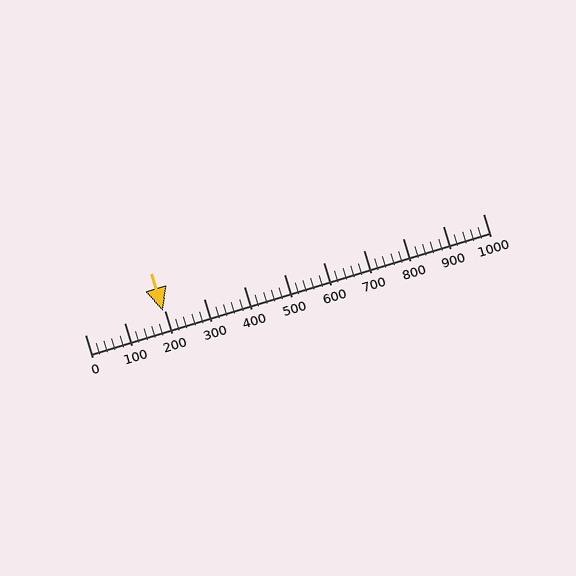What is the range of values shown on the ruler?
The ruler shows values from 0 to 1000.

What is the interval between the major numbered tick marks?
The major tick marks are spaced 100 units apart.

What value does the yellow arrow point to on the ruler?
The yellow arrow points to approximately 197.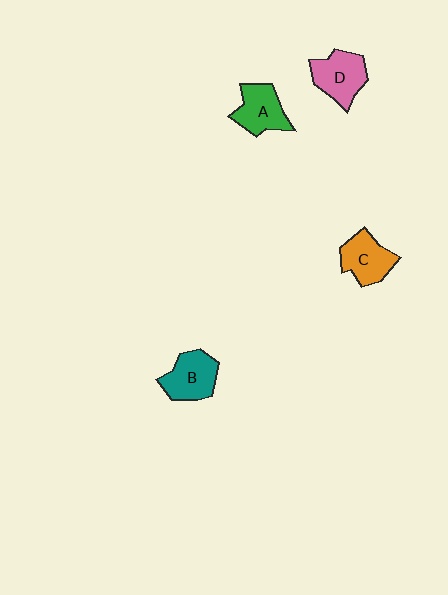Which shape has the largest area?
Shape D (pink).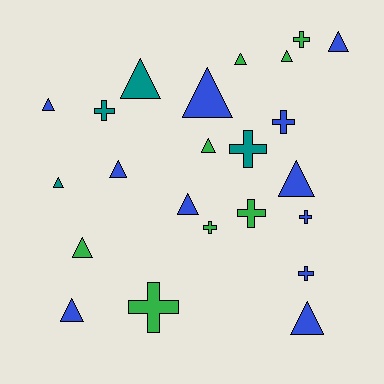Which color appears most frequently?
Blue, with 11 objects.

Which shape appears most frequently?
Triangle, with 14 objects.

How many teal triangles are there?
There are 2 teal triangles.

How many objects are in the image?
There are 23 objects.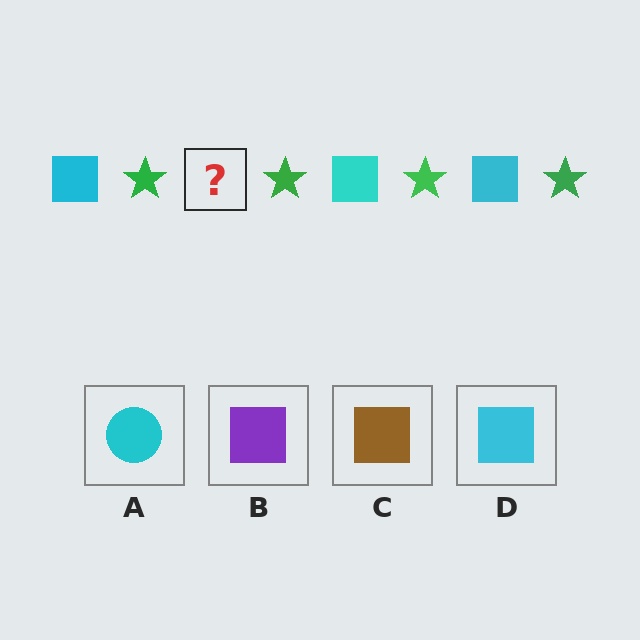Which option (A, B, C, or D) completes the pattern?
D.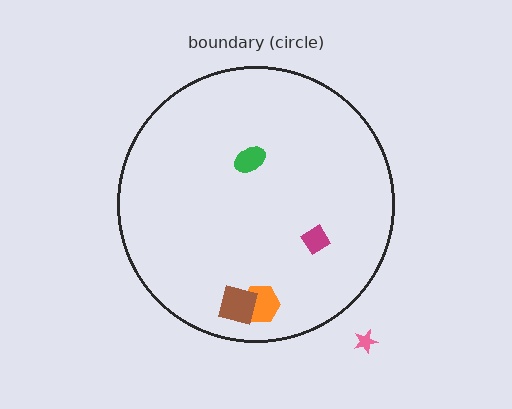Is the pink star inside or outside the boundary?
Outside.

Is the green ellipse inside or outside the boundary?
Inside.